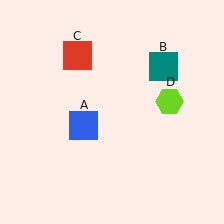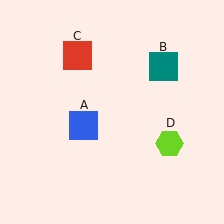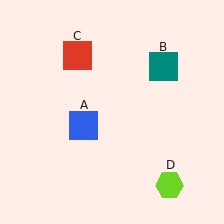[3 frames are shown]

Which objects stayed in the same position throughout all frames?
Blue square (object A) and teal square (object B) and red square (object C) remained stationary.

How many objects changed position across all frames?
1 object changed position: lime hexagon (object D).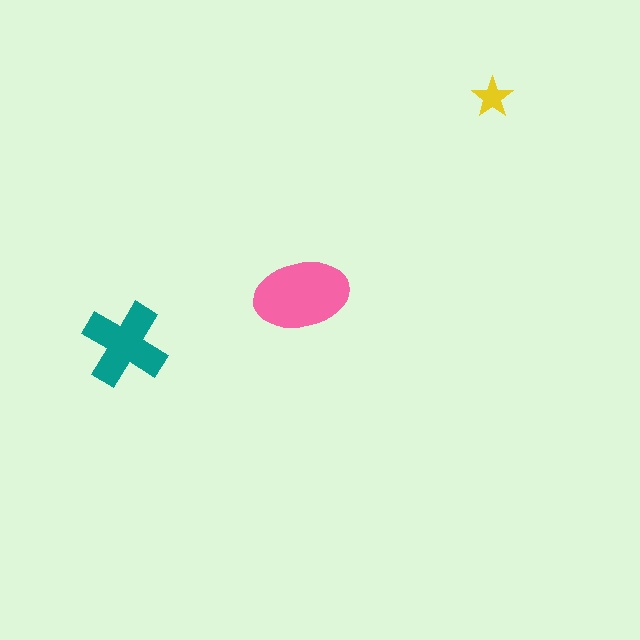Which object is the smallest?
The yellow star.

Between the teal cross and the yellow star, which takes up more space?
The teal cross.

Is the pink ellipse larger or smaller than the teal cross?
Larger.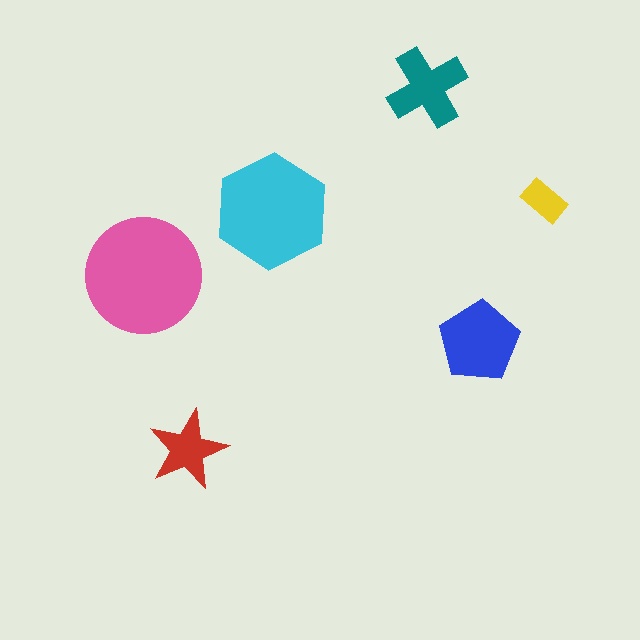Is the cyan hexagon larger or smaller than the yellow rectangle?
Larger.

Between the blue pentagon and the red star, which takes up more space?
The blue pentagon.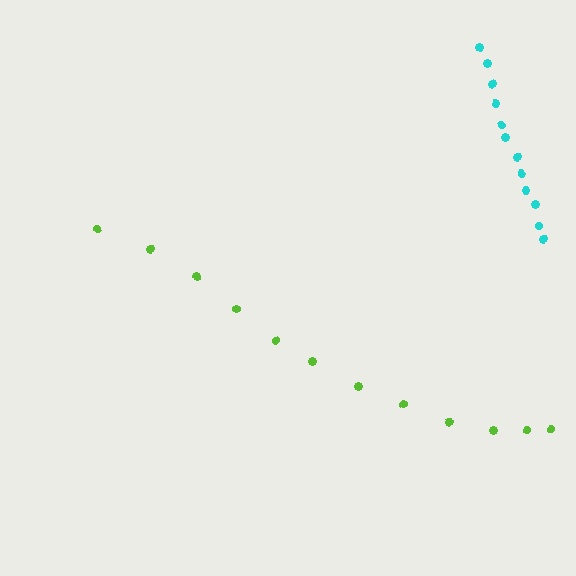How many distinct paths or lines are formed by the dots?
There are 2 distinct paths.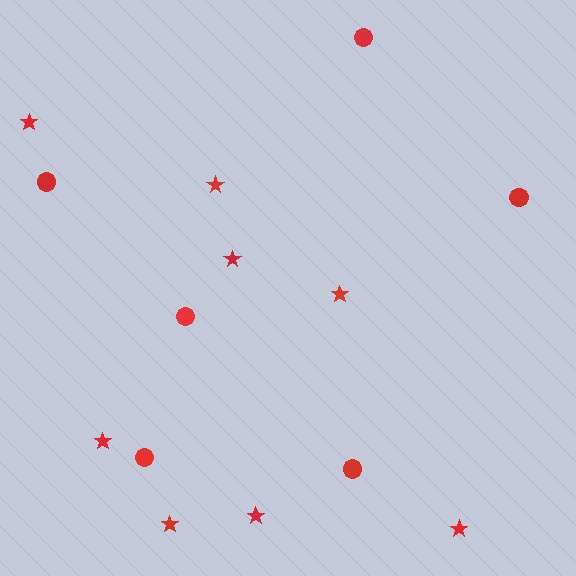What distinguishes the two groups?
There are 2 groups: one group of circles (6) and one group of stars (8).